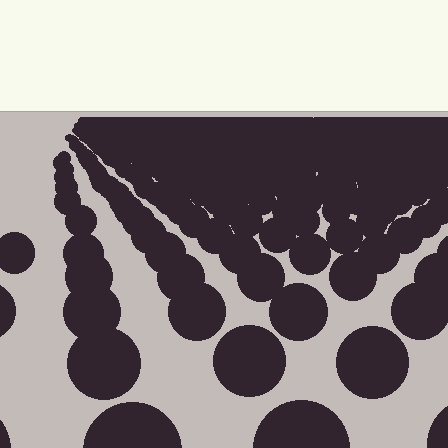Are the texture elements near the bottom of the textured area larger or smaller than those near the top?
Larger. Near the bottom, elements are closer to the viewer and appear at a bigger on-screen size.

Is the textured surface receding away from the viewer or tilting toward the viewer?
The surface is receding away from the viewer. Texture elements get smaller and denser toward the top.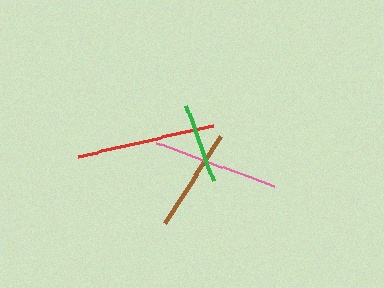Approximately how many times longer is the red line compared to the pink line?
The red line is approximately 1.1 times the length of the pink line.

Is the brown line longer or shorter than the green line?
The brown line is longer than the green line.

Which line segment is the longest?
The red line is the longest at approximately 139 pixels.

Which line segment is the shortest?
The green line is the shortest at approximately 80 pixels.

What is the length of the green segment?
The green segment is approximately 80 pixels long.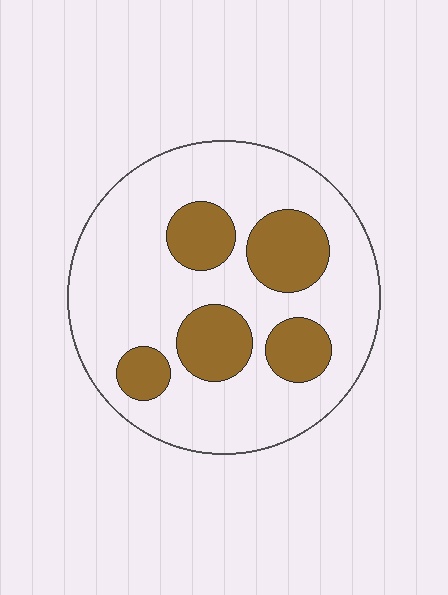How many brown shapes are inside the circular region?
5.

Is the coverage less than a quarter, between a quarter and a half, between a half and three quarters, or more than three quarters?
Between a quarter and a half.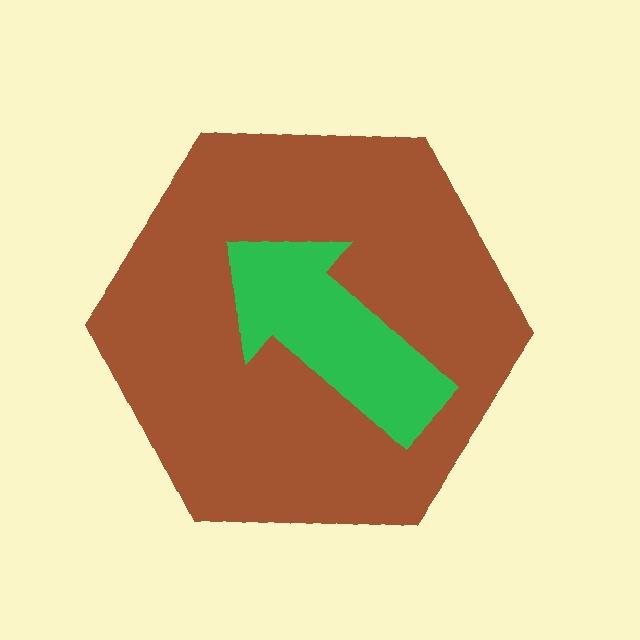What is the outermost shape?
The brown hexagon.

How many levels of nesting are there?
2.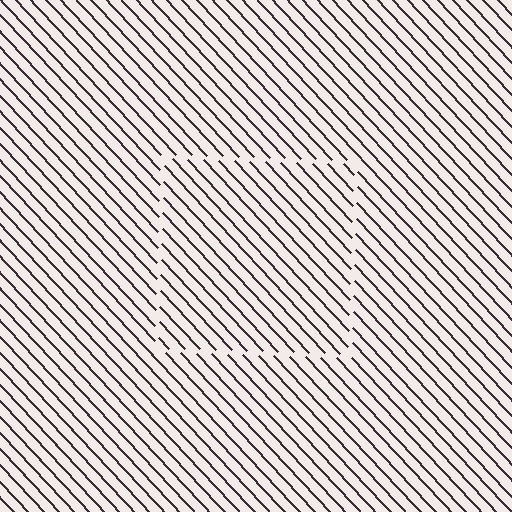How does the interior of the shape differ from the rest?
The interior of the shape contains the same grating, shifted by half a period — the contour is defined by the phase discontinuity where line-ends from the inner and outer gratings abut.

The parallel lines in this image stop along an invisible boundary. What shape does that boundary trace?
An illusory square. The interior of the shape contains the same grating, shifted by half a period — the contour is defined by the phase discontinuity where line-ends from the inner and outer gratings abut.